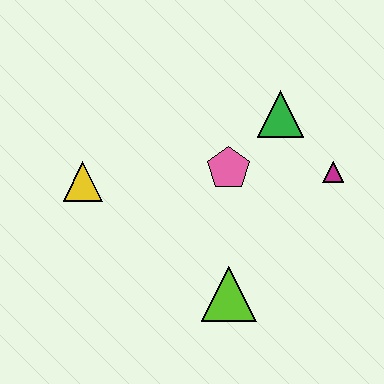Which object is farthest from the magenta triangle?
The yellow triangle is farthest from the magenta triangle.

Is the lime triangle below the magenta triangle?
Yes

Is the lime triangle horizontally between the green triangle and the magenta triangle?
No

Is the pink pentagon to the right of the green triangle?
No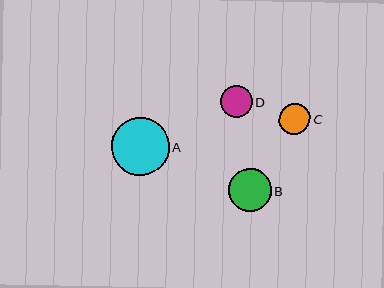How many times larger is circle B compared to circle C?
Circle B is approximately 1.4 times the size of circle C.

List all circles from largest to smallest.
From largest to smallest: A, B, D, C.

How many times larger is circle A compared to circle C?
Circle A is approximately 1.9 times the size of circle C.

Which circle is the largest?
Circle A is the largest with a size of approximately 58 pixels.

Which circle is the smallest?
Circle C is the smallest with a size of approximately 31 pixels.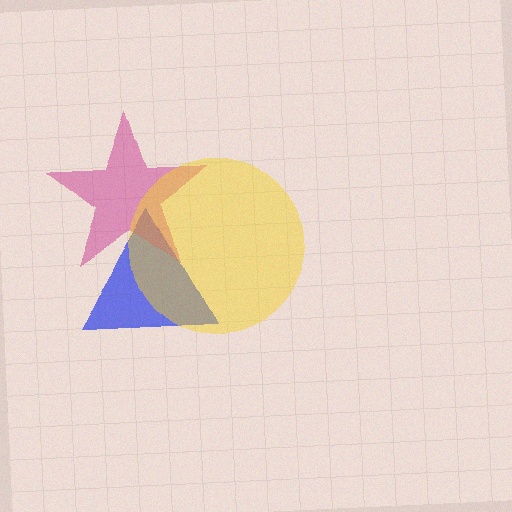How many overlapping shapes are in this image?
There are 3 overlapping shapes in the image.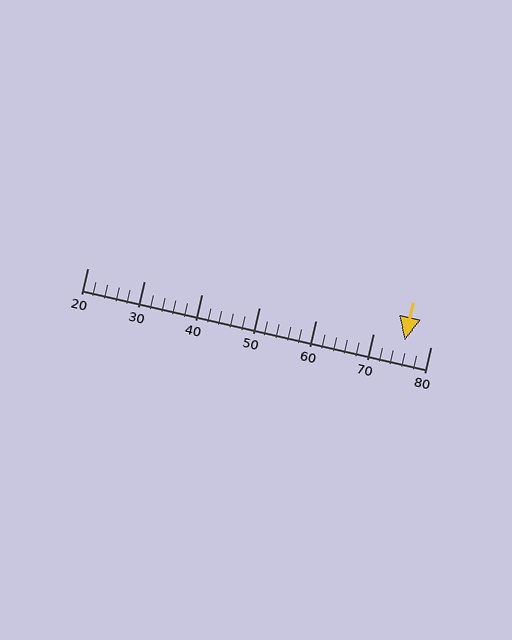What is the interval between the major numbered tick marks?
The major tick marks are spaced 10 units apart.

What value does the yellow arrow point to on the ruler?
The yellow arrow points to approximately 75.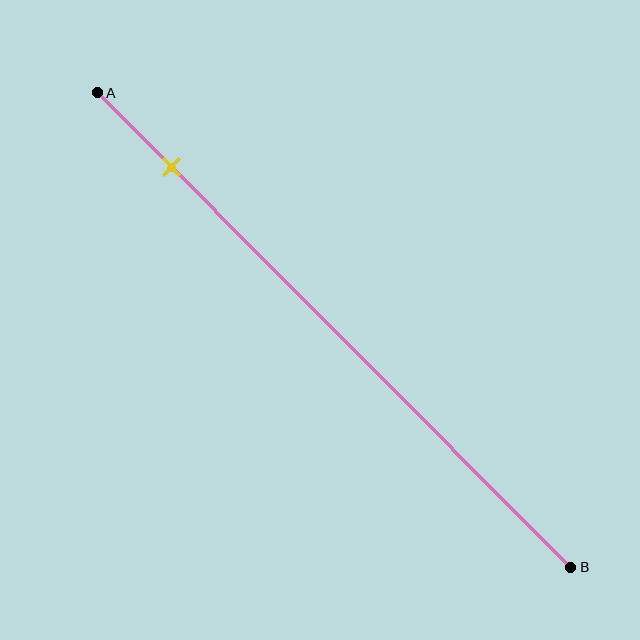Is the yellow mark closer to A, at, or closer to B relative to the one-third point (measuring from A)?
The yellow mark is closer to point A than the one-third point of segment AB.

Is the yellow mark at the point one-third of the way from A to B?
No, the mark is at about 15% from A, not at the 33% one-third point.